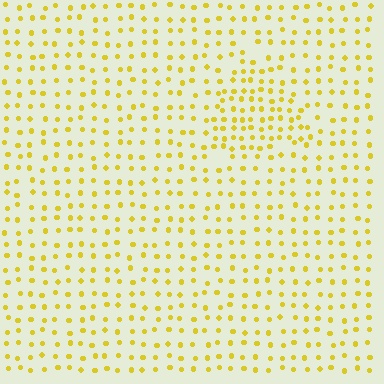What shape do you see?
I see a triangle.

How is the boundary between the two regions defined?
The boundary is defined by a change in element density (approximately 1.7x ratio). All elements are the same color, size, and shape.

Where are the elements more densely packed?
The elements are more densely packed inside the triangle boundary.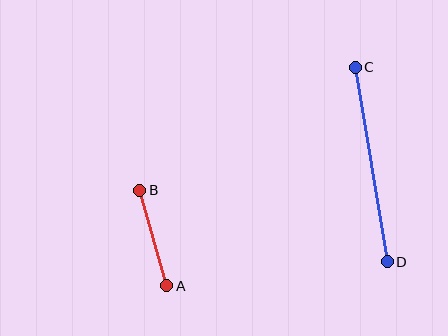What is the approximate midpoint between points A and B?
The midpoint is at approximately (153, 238) pixels.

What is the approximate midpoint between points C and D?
The midpoint is at approximately (371, 165) pixels.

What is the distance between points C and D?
The distance is approximately 197 pixels.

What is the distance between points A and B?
The distance is approximately 99 pixels.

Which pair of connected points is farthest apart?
Points C and D are farthest apart.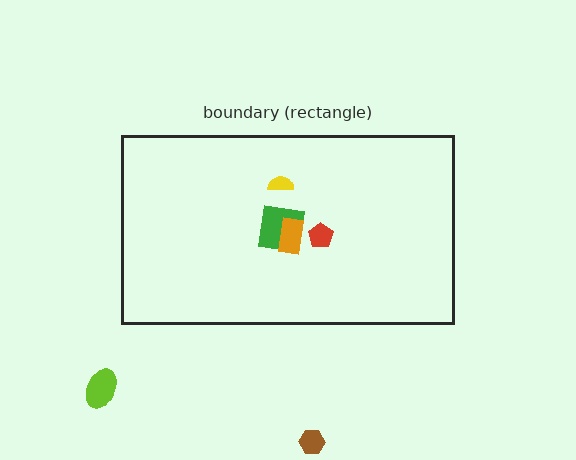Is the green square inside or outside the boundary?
Inside.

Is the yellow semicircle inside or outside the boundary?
Inside.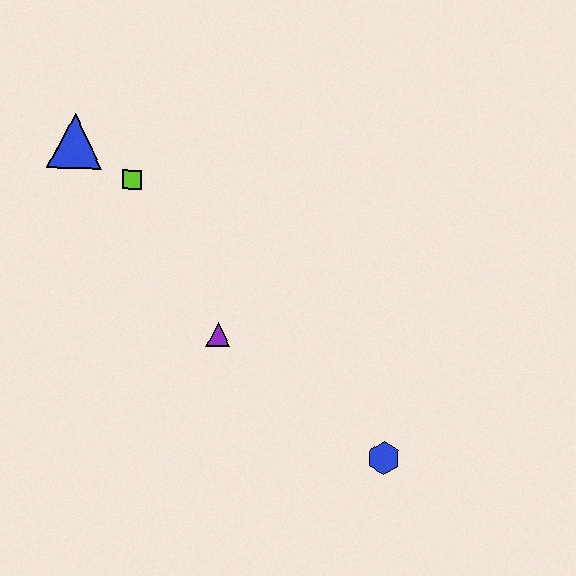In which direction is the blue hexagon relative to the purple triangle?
The blue hexagon is to the right of the purple triangle.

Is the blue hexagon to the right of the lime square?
Yes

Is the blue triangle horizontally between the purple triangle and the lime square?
No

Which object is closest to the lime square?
The blue triangle is closest to the lime square.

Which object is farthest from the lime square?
The blue hexagon is farthest from the lime square.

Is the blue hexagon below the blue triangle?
Yes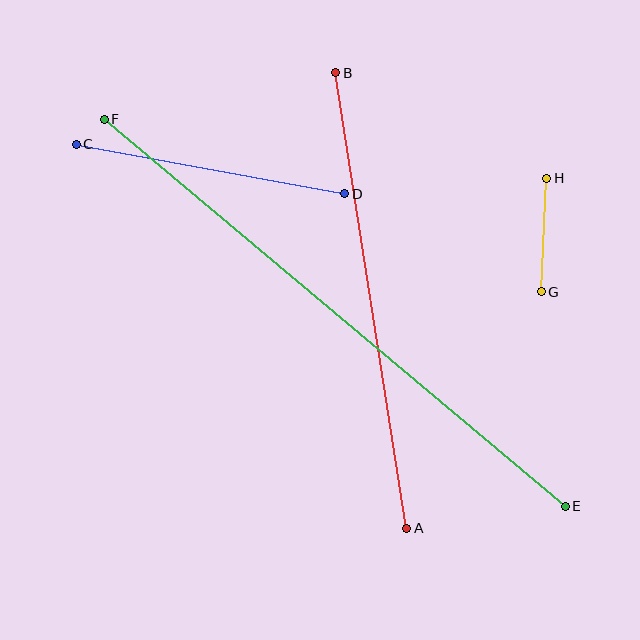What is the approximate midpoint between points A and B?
The midpoint is at approximately (371, 301) pixels.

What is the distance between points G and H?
The distance is approximately 114 pixels.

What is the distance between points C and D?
The distance is approximately 273 pixels.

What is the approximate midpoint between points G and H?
The midpoint is at approximately (544, 235) pixels.